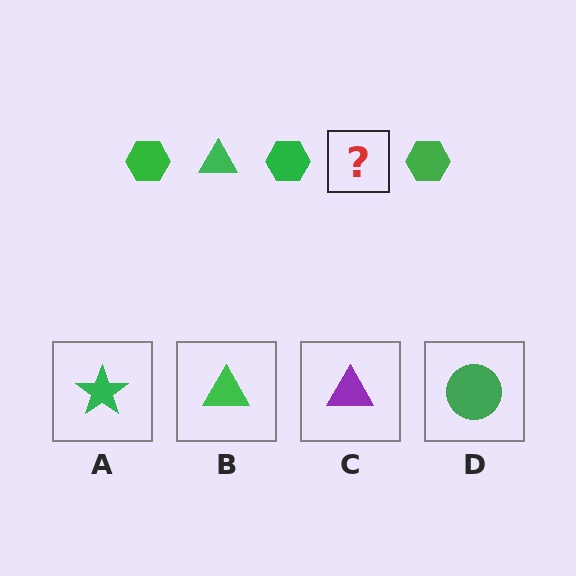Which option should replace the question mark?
Option B.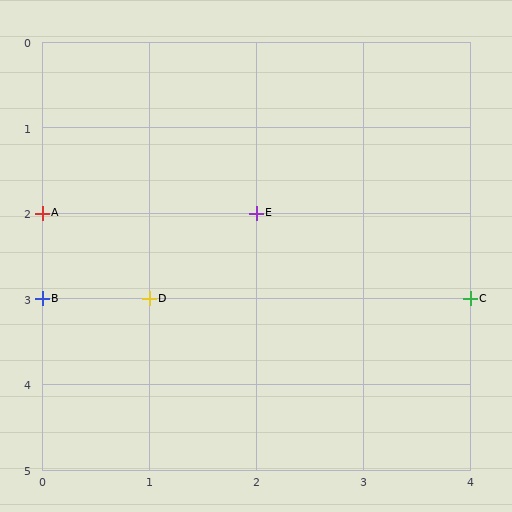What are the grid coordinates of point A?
Point A is at grid coordinates (0, 2).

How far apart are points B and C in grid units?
Points B and C are 4 columns apart.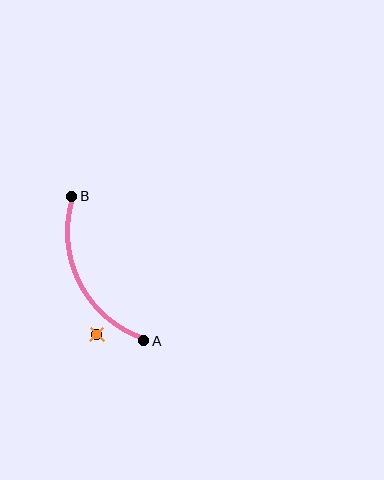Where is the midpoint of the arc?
The arc midpoint is the point on the curve farthest from the straight line joining A and B. It sits to the left of that line.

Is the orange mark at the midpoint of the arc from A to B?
No — the orange mark does not lie on the arc at all. It sits slightly outside the curve.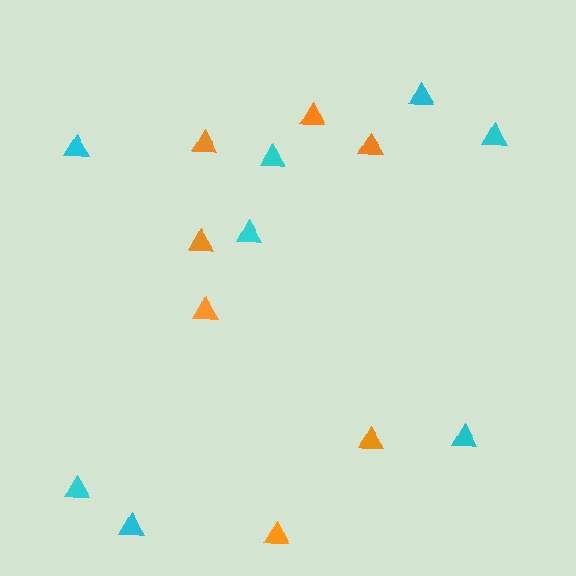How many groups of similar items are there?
There are 2 groups: one group of cyan triangles (8) and one group of orange triangles (7).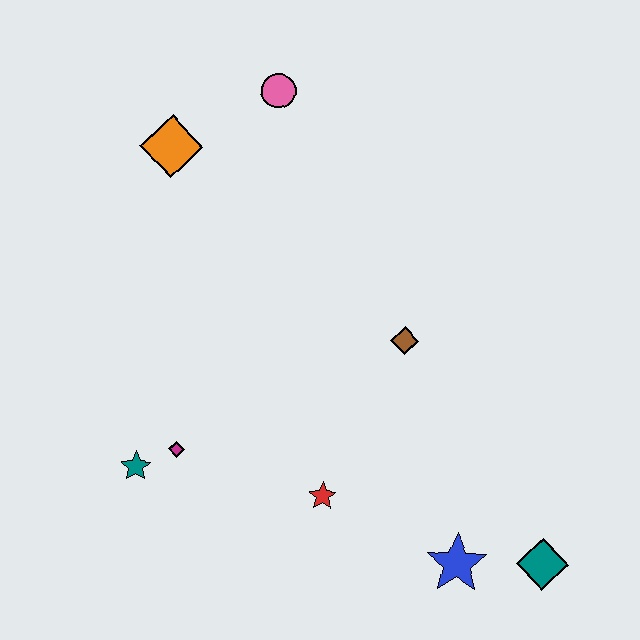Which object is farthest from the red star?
The pink circle is farthest from the red star.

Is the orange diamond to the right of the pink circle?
No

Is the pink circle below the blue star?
No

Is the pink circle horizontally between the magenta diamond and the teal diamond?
Yes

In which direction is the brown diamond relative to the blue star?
The brown diamond is above the blue star.